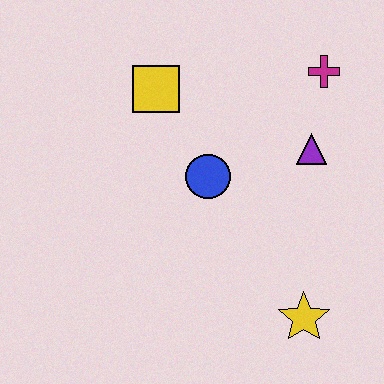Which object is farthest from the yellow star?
The yellow square is farthest from the yellow star.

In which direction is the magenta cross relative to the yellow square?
The magenta cross is to the right of the yellow square.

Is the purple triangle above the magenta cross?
No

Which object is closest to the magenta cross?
The purple triangle is closest to the magenta cross.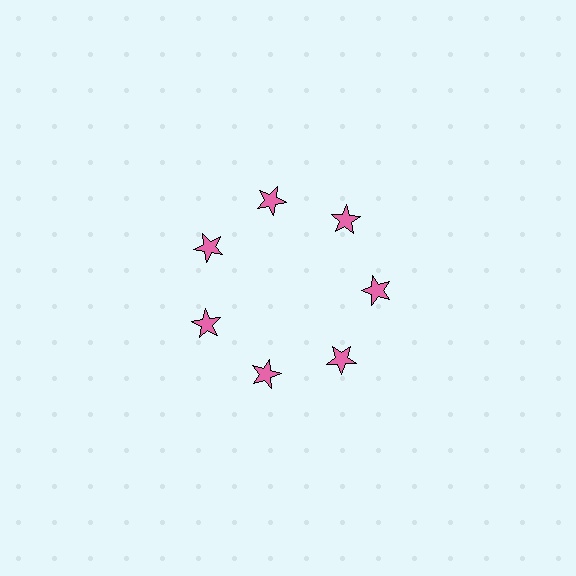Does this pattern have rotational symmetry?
Yes, this pattern has 7-fold rotational symmetry. It looks the same after rotating 51 degrees around the center.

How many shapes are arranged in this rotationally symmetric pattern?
There are 7 shapes, arranged in 7 groups of 1.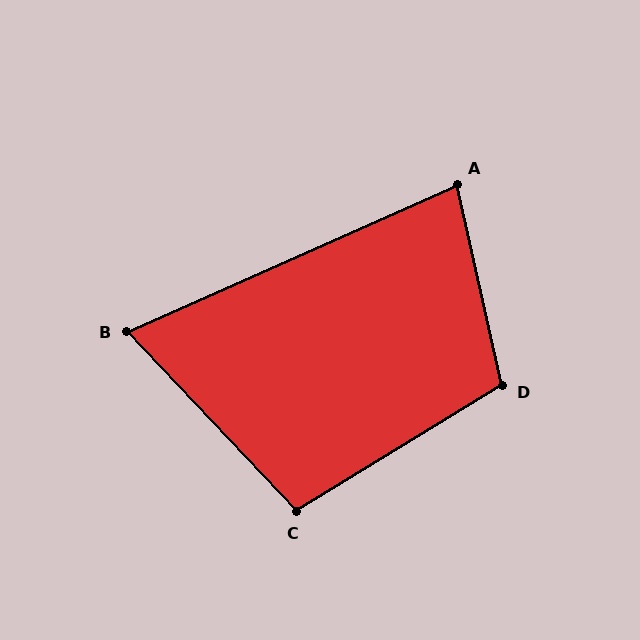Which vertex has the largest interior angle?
D, at approximately 109 degrees.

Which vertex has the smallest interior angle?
B, at approximately 71 degrees.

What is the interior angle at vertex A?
Approximately 78 degrees (acute).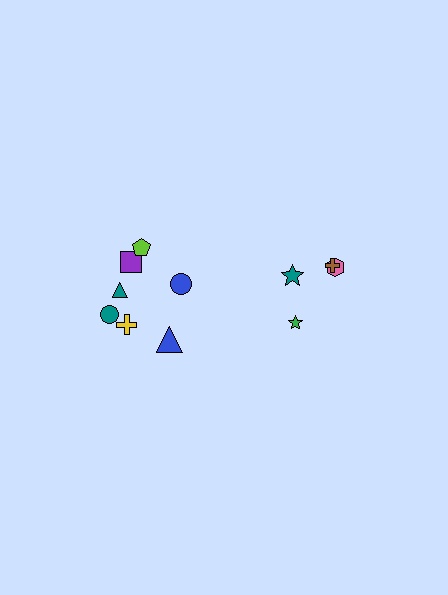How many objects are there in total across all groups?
There are 11 objects.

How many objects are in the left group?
There are 7 objects.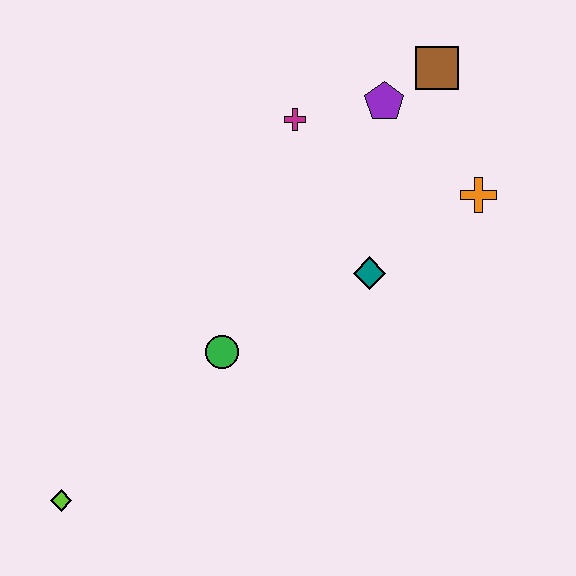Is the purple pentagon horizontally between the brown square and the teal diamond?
Yes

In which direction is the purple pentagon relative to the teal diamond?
The purple pentagon is above the teal diamond.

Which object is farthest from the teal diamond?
The lime diamond is farthest from the teal diamond.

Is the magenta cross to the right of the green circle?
Yes